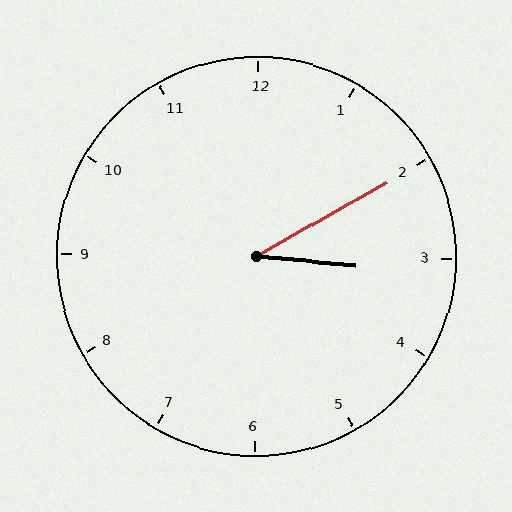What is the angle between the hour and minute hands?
Approximately 35 degrees.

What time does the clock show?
3:10.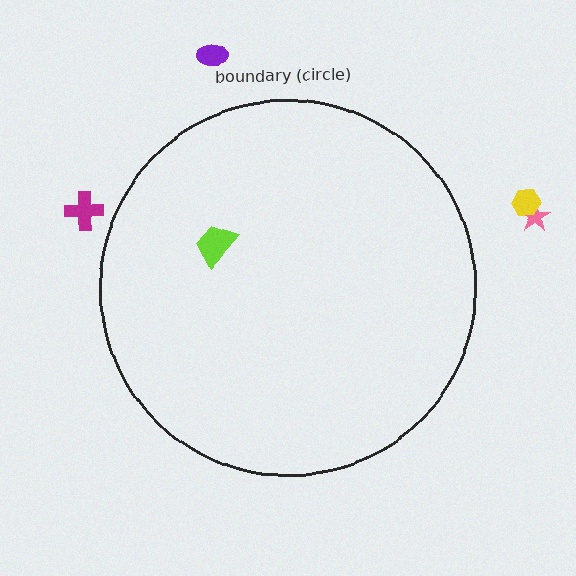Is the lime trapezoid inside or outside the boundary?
Inside.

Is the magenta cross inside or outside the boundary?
Outside.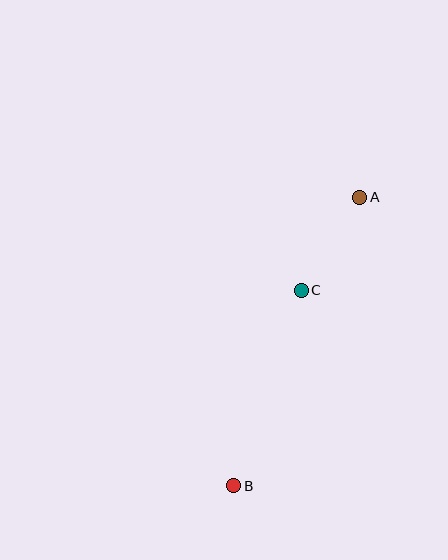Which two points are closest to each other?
Points A and C are closest to each other.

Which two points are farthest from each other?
Points A and B are farthest from each other.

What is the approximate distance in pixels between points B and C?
The distance between B and C is approximately 207 pixels.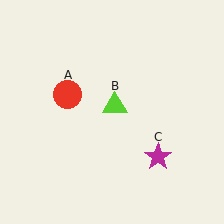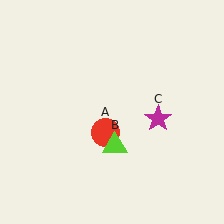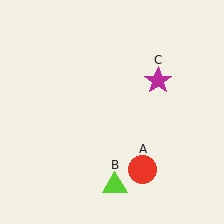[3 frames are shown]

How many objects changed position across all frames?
3 objects changed position: red circle (object A), lime triangle (object B), magenta star (object C).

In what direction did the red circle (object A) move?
The red circle (object A) moved down and to the right.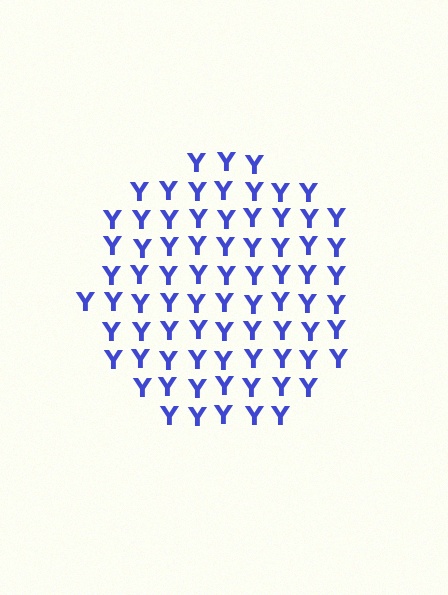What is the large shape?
The large shape is a circle.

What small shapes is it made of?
It is made of small letter Y's.